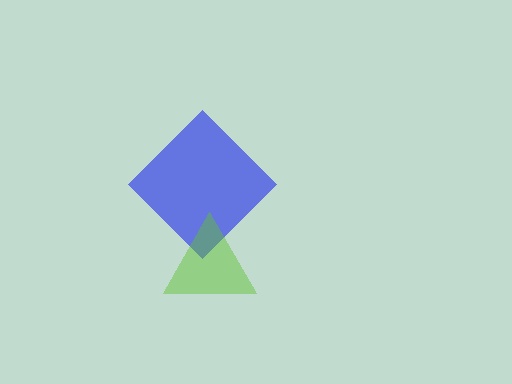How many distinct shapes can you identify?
There are 2 distinct shapes: a blue diamond, a lime triangle.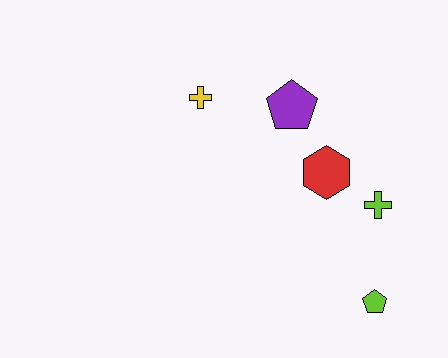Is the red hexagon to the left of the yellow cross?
No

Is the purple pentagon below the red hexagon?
No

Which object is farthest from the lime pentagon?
The yellow cross is farthest from the lime pentagon.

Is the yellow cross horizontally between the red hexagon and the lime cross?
No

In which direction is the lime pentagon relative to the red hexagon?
The lime pentagon is below the red hexagon.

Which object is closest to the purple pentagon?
The red hexagon is closest to the purple pentagon.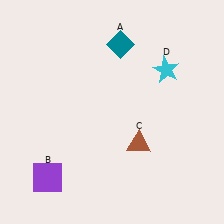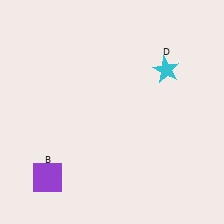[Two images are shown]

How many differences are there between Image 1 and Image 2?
There are 2 differences between the two images.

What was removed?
The brown triangle (C), the teal diamond (A) were removed in Image 2.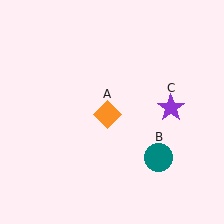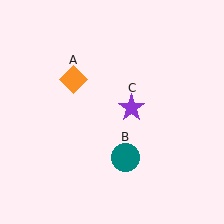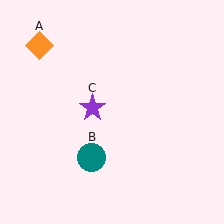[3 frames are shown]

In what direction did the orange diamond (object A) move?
The orange diamond (object A) moved up and to the left.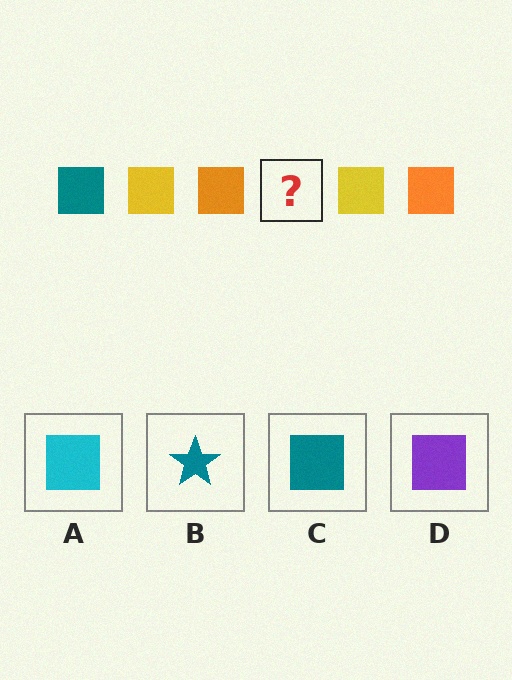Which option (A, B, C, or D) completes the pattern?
C.